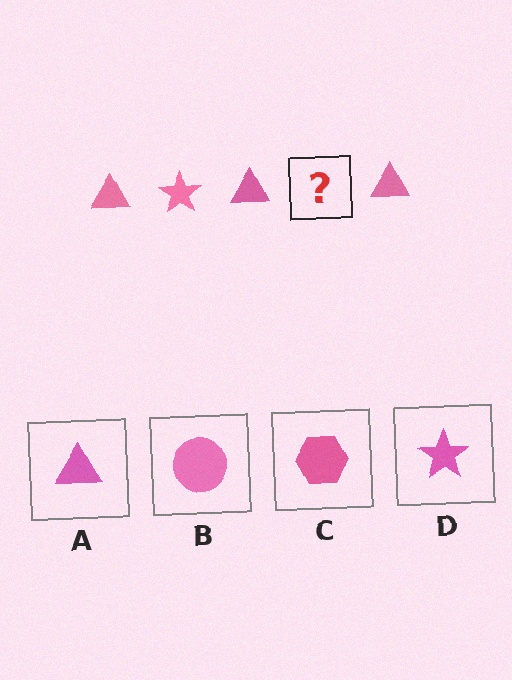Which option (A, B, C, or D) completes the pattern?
D.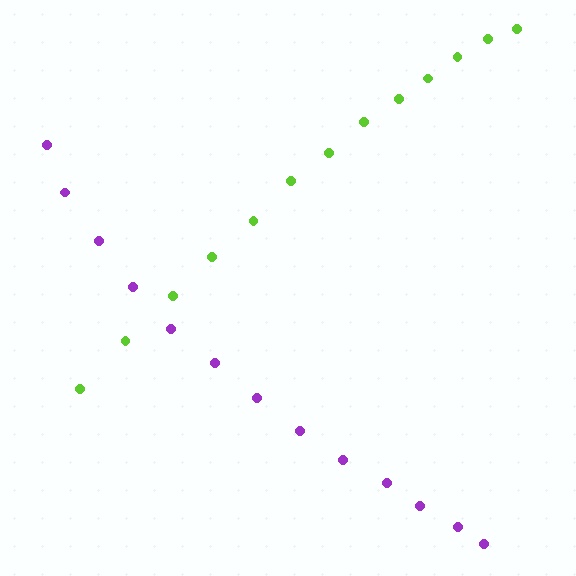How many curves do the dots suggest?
There are 2 distinct paths.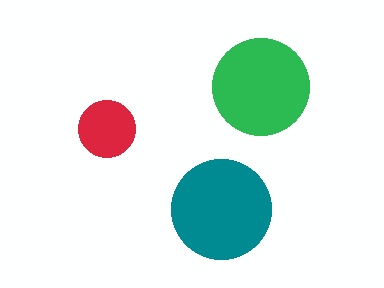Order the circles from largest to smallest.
the teal one, the green one, the red one.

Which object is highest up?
The green circle is topmost.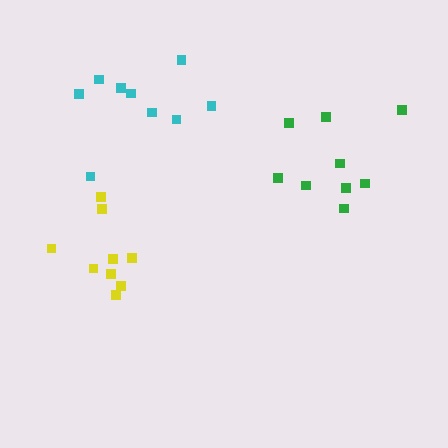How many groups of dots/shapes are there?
There are 3 groups.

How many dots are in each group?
Group 1: 9 dots, Group 2: 9 dots, Group 3: 9 dots (27 total).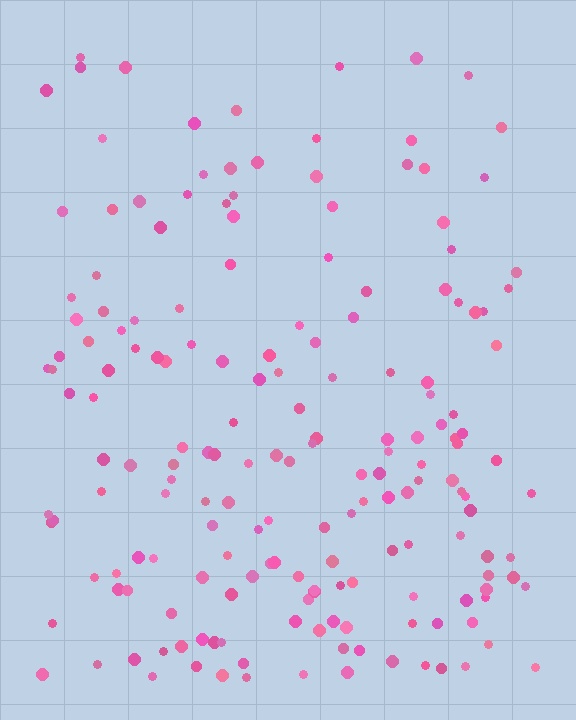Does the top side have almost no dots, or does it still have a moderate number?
Still a moderate number, just noticeably fewer than the bottom.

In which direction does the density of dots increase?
From top to bottom, with the bottom side densest.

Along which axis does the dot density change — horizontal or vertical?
Vertical.